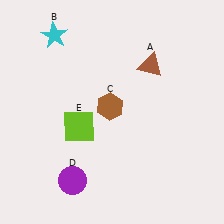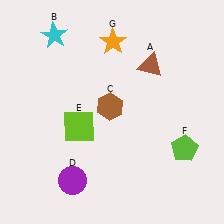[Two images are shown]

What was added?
A lime pentagon (F), an orange star (G) were added in Image 2.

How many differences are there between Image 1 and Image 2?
There are 2 differences between the two images.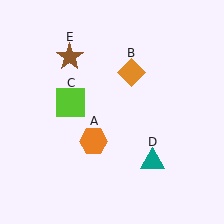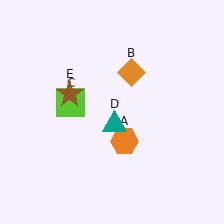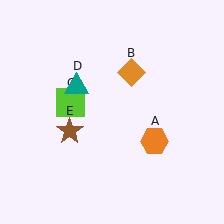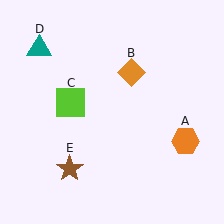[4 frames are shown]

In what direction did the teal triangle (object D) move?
The teal triangle (object D) moved up and to the left.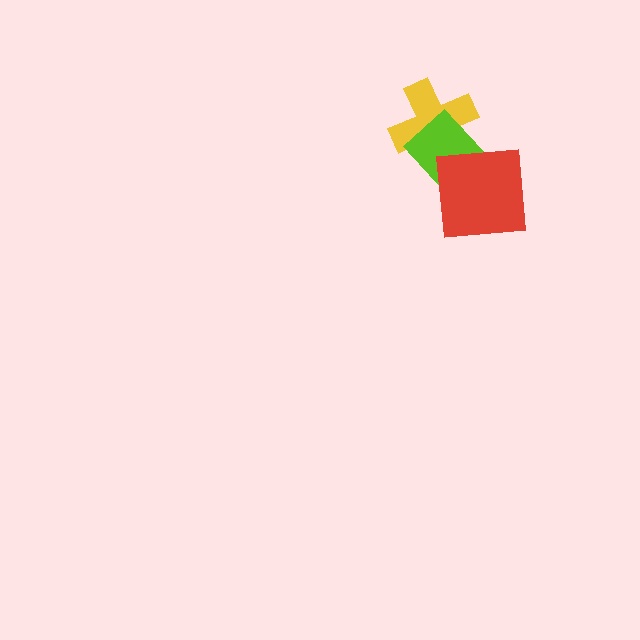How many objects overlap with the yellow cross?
1 object overlaps with the yellow cross.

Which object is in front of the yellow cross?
The lime rectangle is in front of the yellow cross.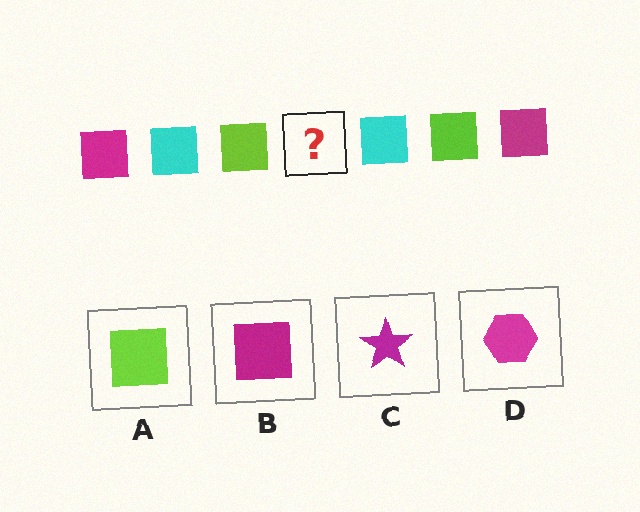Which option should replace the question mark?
Option B.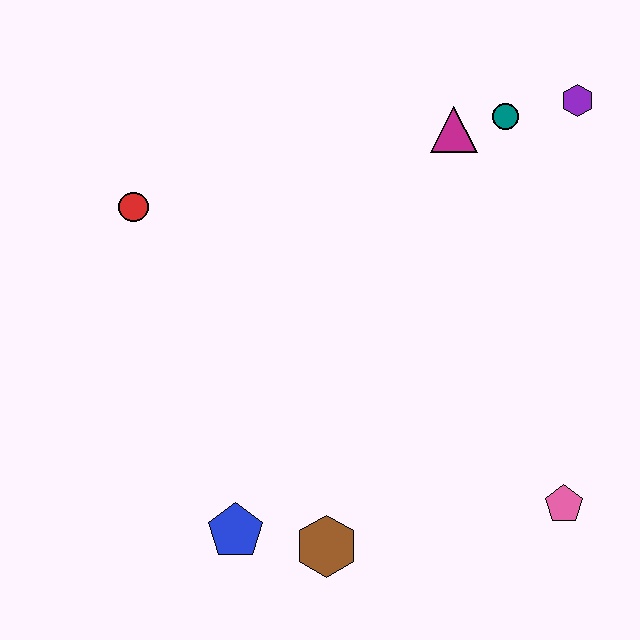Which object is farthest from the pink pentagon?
The red circle is farthest from the pink pentagon.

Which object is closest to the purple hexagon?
The teal circle is closest to the purple hexagon.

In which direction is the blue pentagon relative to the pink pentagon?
The blue pentagon is to the left of the pink pentagon.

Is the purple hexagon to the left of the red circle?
No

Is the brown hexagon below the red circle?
Yes